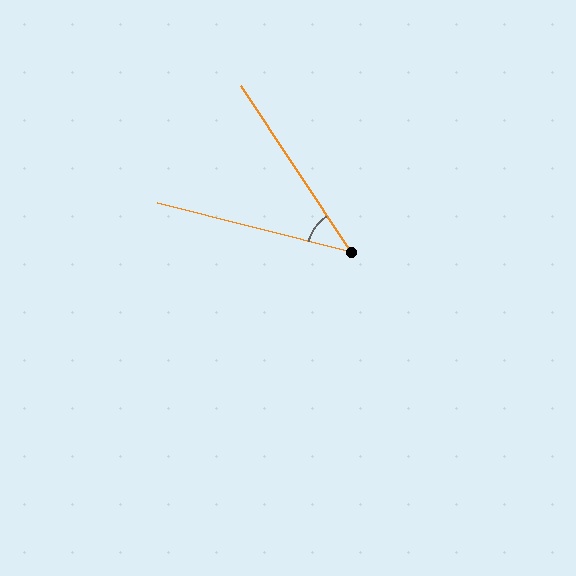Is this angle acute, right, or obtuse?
It is acute.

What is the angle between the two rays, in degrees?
Approximately 42 degrees.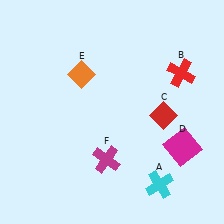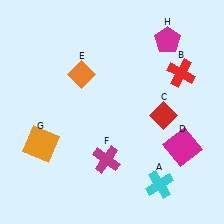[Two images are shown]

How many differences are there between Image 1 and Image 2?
There are 2 differences between the two images.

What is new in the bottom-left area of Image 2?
An orange square (G) was added in the bottom-left area of Image 2.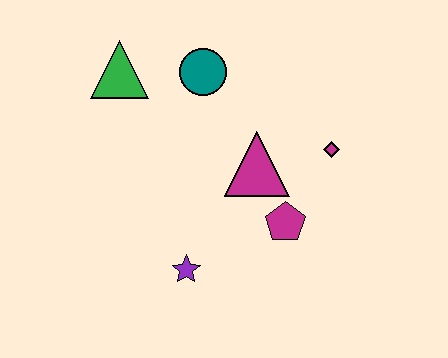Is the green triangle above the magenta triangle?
Yes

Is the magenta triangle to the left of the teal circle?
No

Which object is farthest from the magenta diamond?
The green triangle is farthest from the magenta diamond.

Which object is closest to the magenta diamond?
The magenta triangle is closest to the magenta diamond.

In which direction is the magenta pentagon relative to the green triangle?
The magenta pentagon is to the right of the green triangle.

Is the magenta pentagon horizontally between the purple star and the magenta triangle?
No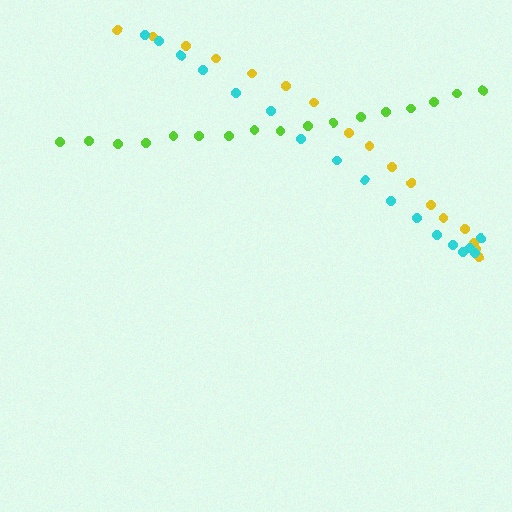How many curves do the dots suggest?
There are 3 distinct paths.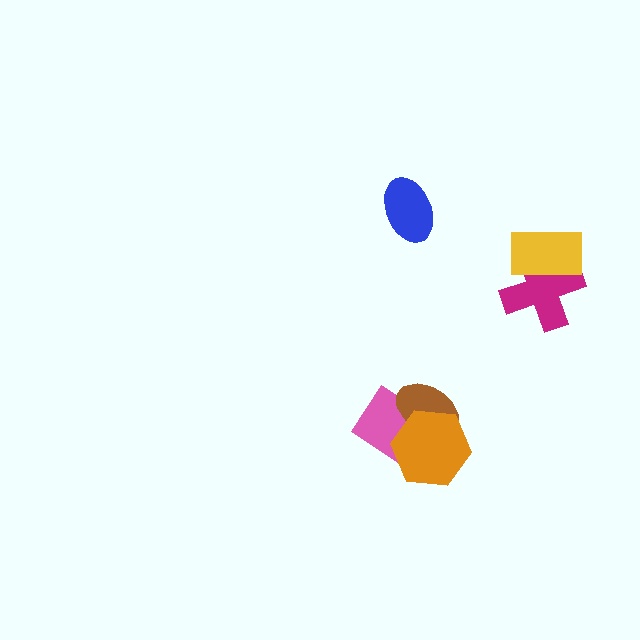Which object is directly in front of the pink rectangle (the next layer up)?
The brown ellipse is directly in front of the pink rectangle.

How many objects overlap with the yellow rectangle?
1 object overlaps with the yellow rectangle.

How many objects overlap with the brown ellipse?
2 objects overlap with the brown ellipse.